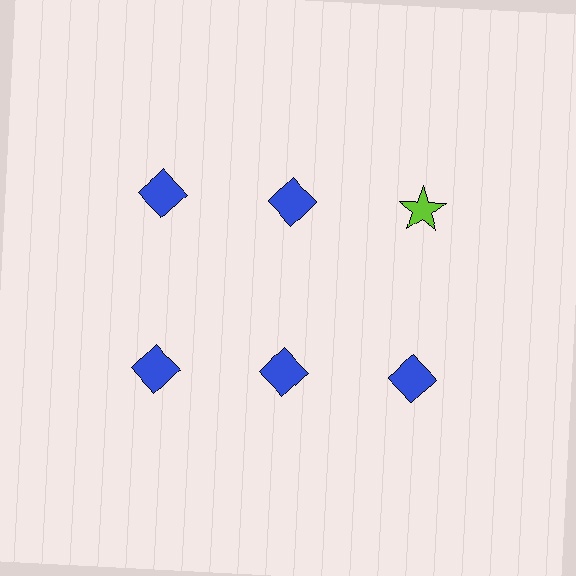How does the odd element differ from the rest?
It differs in both color (lime instead of blue) and shape (star instead of diamond).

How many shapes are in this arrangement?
There are 6 shapes arranged in a grid pattern.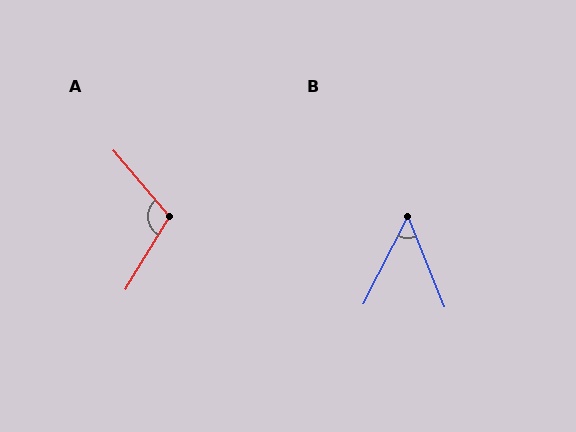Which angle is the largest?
A, at approximately 108 degrees.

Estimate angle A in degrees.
Approximately 108 degrees.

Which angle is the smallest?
B, at approximately 49 degrees.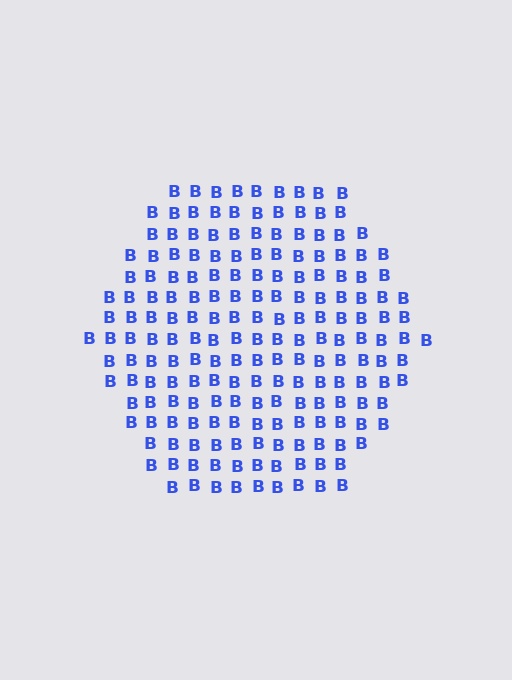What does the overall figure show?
The overall figure shows a hexagon.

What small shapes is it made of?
It is made of small letter B's.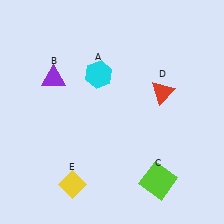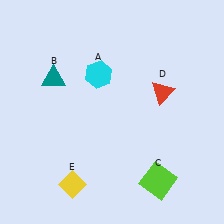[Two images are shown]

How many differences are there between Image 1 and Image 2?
There is 1 difference between the two images.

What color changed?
The triangle (B) changed from purple in Image 1 to teal in Image 2.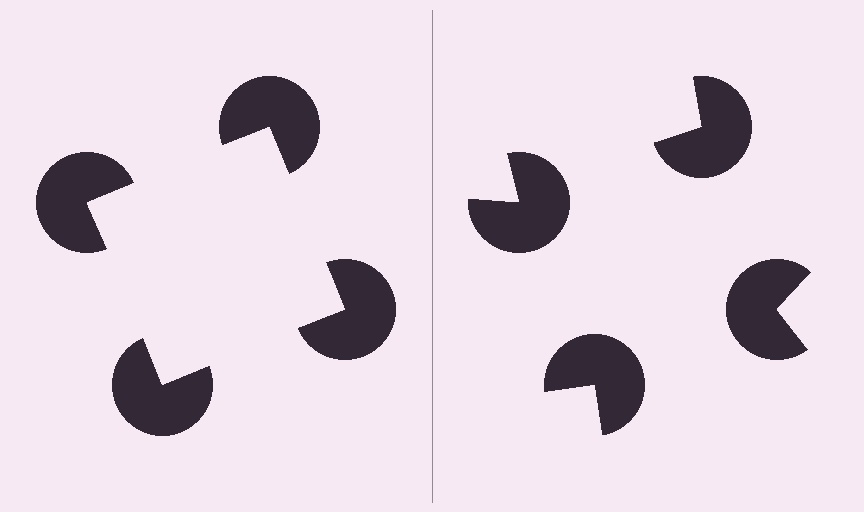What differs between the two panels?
The pac-man discs are positioned identically on both sides; only the wedge orientations differ. On the left they align to a square; on the right they are misaligned.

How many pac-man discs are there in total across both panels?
8 — 4 on each side.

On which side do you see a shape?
An illusory square appears on the left side. On the right side the wedge cuts are rotated, so no coherent shape forms.